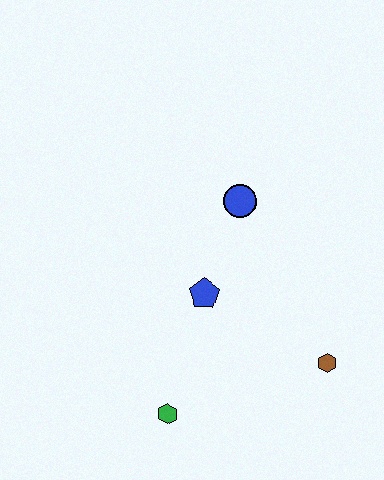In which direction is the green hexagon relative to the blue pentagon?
The green hexagon is below the blue pentagon.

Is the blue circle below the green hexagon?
No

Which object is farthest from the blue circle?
The green hexagon is farthest from the blue circle.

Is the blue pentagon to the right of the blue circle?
No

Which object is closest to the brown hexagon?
The blue pentagon is closest to the brown hexagon.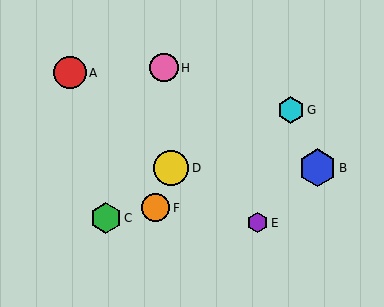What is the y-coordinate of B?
Object B is at y≈168.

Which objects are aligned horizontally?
Objects B, D are aligned horizontally.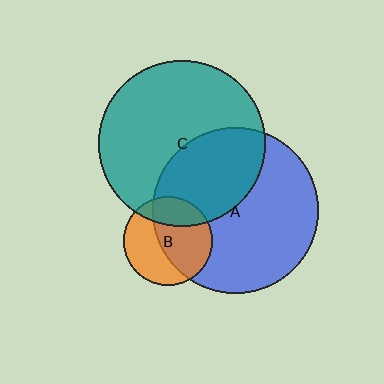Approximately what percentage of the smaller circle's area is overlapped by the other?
Approximately 55%.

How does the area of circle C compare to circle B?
Approximately 3.5 times.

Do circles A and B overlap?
Yes.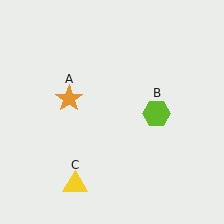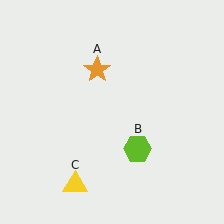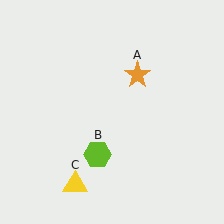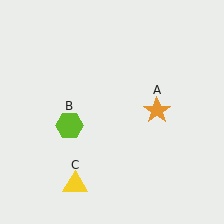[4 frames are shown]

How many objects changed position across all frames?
2 objects changed position: orange star (object A), lime hexagon (object B).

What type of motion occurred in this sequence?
The orange star (object A), lime hexagon (object B) rotated clockwise around the center of the scene.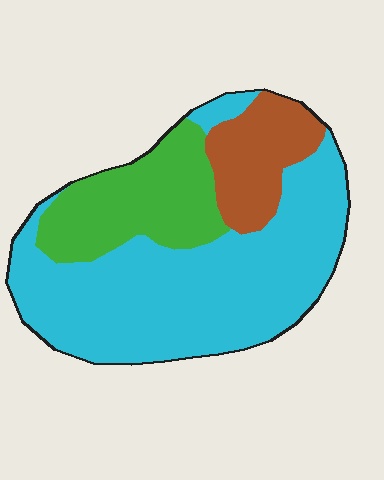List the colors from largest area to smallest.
From largest to smallest: cyan, green, brown.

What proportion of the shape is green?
Green takes up about one quarter (1/4) of the shape.